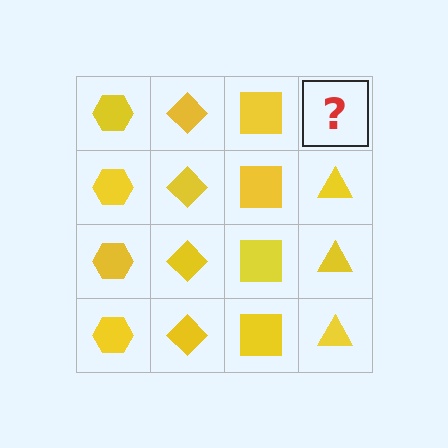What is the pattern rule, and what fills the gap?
The rule is that each column has a consistent shape. The gap should be filled with a yellow triangle.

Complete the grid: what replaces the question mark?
The question mark should be replaced with a yellow triangle.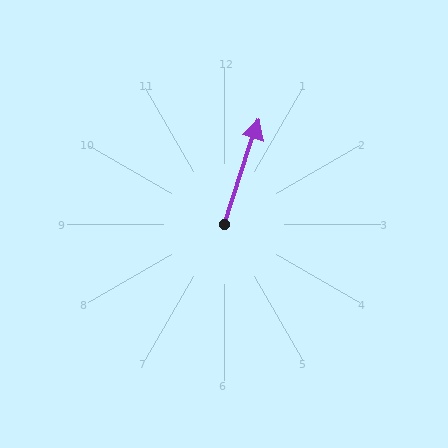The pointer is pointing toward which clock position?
Roughly 1 o'clock.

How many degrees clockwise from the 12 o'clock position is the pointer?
Approximately 18 degrees.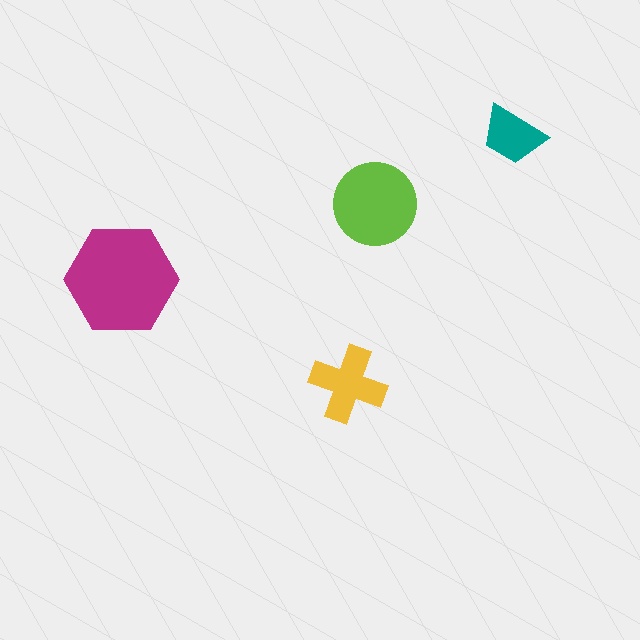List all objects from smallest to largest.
The teal trapezoid, the yellow cross, the lime circle, the magenta hexagon.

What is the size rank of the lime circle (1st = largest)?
2nd.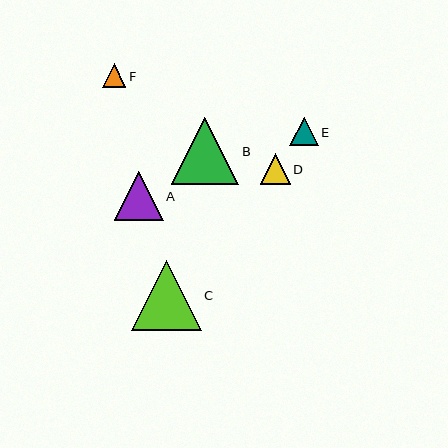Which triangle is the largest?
Triangle C is the largest with a size of approximately 69 pixels.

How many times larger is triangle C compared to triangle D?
Triangle C is approximately 2.3 times the size of triangle D.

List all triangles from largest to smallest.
From largest to smallest: C, B, A, D, E, F.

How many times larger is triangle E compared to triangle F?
Triangle E is approximately 1.2 times the size of triangle F.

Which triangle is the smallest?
Triangle F is the smallest with a size of approximately 24 pixels.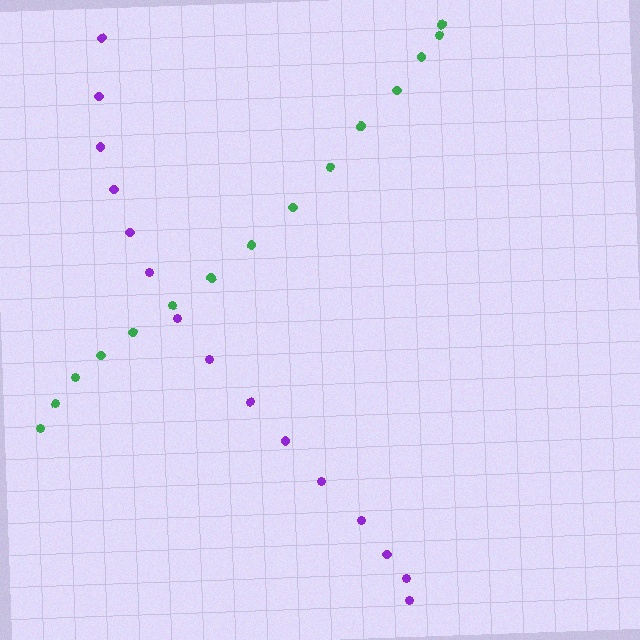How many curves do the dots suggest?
There are 2 distinct paths.